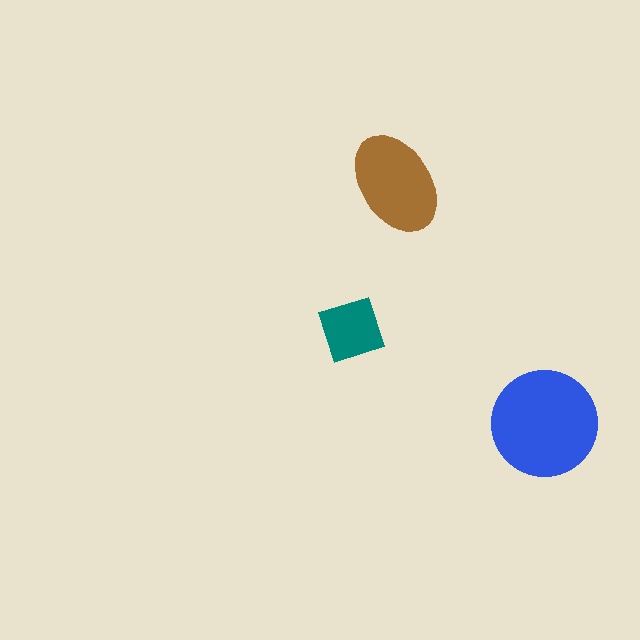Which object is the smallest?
The teal diamond.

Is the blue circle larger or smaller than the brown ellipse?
Larger.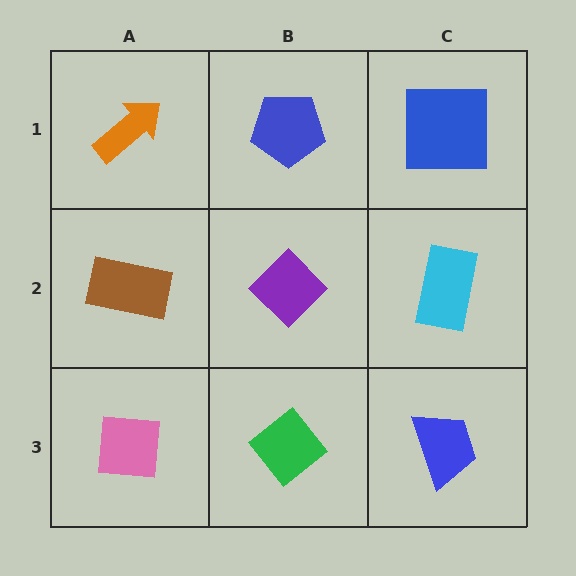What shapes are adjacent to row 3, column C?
A cyan rectangle (row 2, column C), a green diamond (row 3, column B).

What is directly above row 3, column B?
A purple diamond.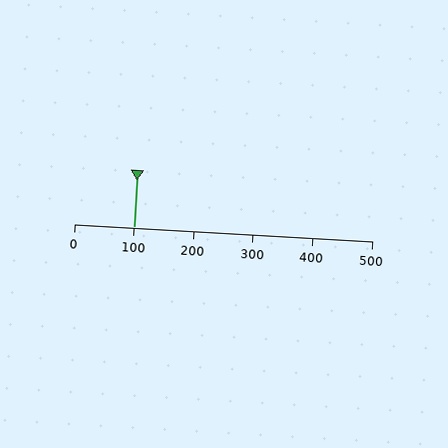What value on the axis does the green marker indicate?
The marker indicates approximately 100.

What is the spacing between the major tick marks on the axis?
The major ticks are spaced 100 apart.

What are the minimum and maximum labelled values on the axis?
The axis runs from 0 to 500.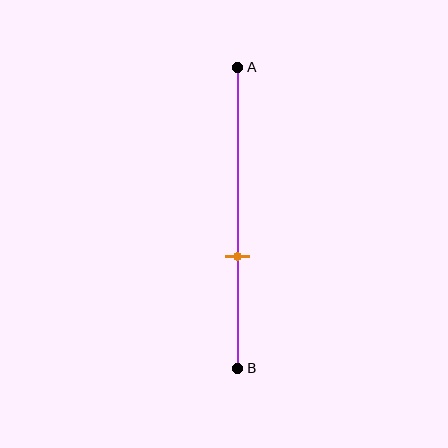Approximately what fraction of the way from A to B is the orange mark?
The orange mark is approximately 65% of the way from A to B.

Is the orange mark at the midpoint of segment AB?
No, the mark is at about 65% from A, not at the 50% midpoint.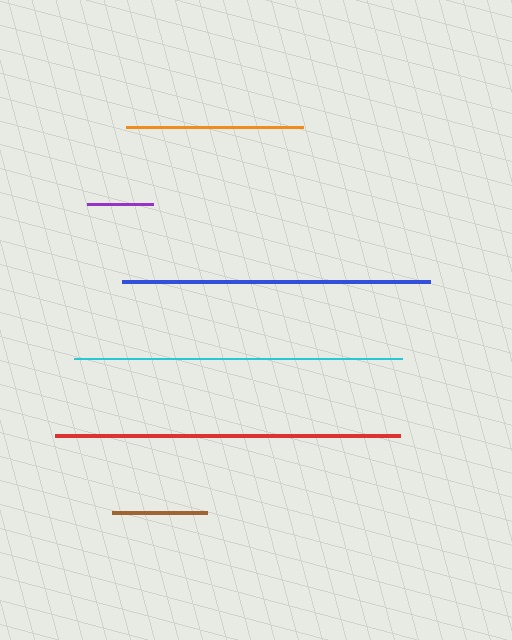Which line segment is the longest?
The red line is the longest at approximately 345 pixels.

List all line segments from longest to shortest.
From longest to shortest: red, cyan, blue, orange, brown, purple.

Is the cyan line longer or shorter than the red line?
The red line is longer than the cyan line.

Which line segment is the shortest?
The purple line is the shortest at approximately 66 pixels.